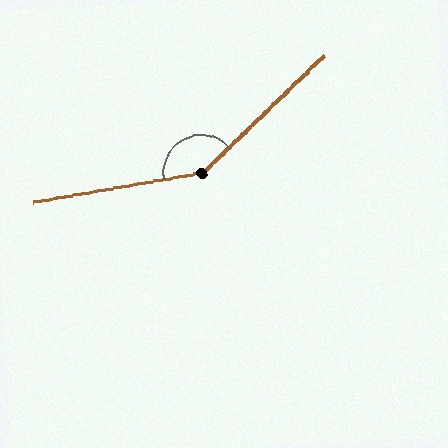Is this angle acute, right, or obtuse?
It is obtuse.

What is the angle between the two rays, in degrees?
Approximately 146 degrees.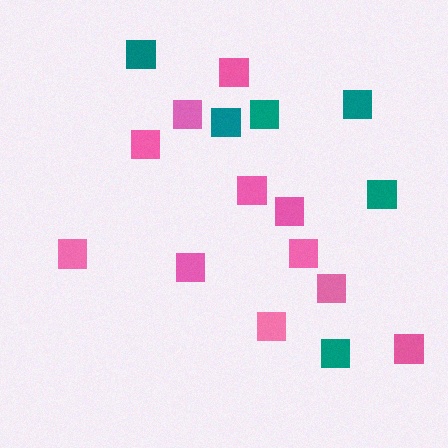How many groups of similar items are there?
There are 2 groups: one group of pink squares (11) and one group of teal squares (6).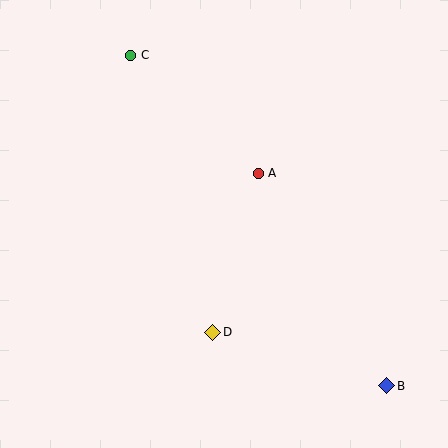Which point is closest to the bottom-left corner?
Point D is closest to the bottom-left corner.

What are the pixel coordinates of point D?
Point D is at (213, 332).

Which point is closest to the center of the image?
Point A at (258, 173) is closest to the center.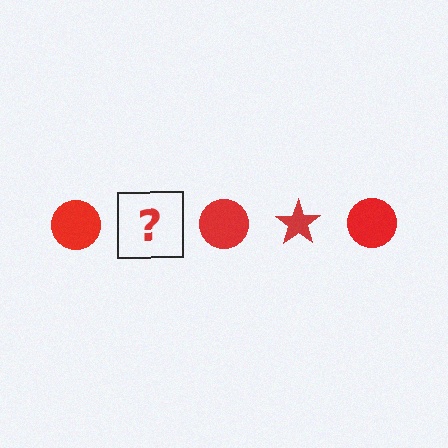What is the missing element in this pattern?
The missing element is a red star.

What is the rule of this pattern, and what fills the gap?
The rule is that the pattern cycles through circle, star shapes in red. The gap should be filled with a red star.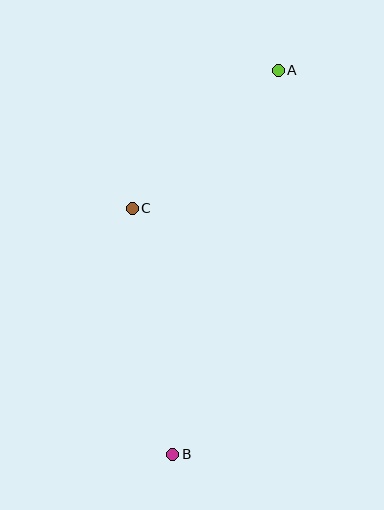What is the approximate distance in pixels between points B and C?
The distance between B and C is approximately 249 pixels.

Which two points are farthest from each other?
Points A and B are farthest from each other.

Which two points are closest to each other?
Points A and C are closest to each other.